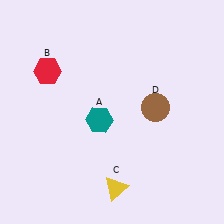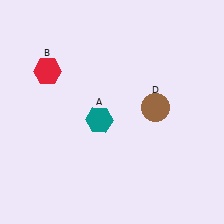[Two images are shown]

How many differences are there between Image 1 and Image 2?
There is 1 difference between the two images.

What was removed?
The yellow triangle (C) was removed in Image 2.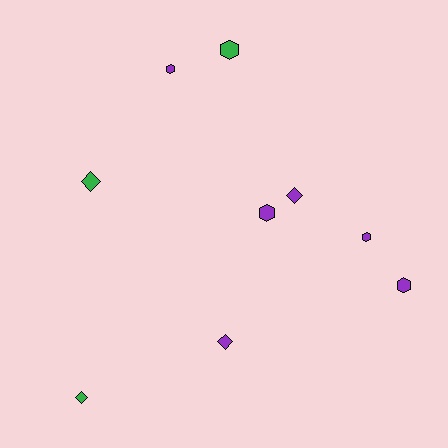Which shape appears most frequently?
Hexagon, with 5 objects.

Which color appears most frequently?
Purple, with 6 objects.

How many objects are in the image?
There are 9 objects.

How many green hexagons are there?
There is 1 green hexagon.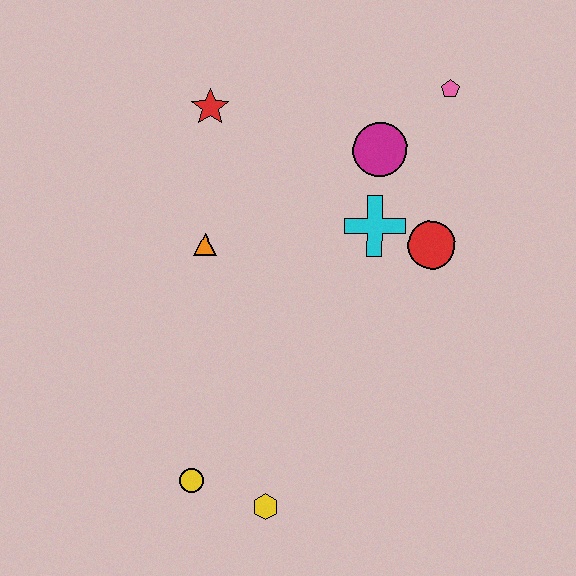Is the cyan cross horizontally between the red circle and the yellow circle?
Yes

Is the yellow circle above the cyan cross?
No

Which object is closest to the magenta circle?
The cyan cross is closest to the magenta circle.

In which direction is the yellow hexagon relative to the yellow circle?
The yellow hexagon is to the right of the yellow circle.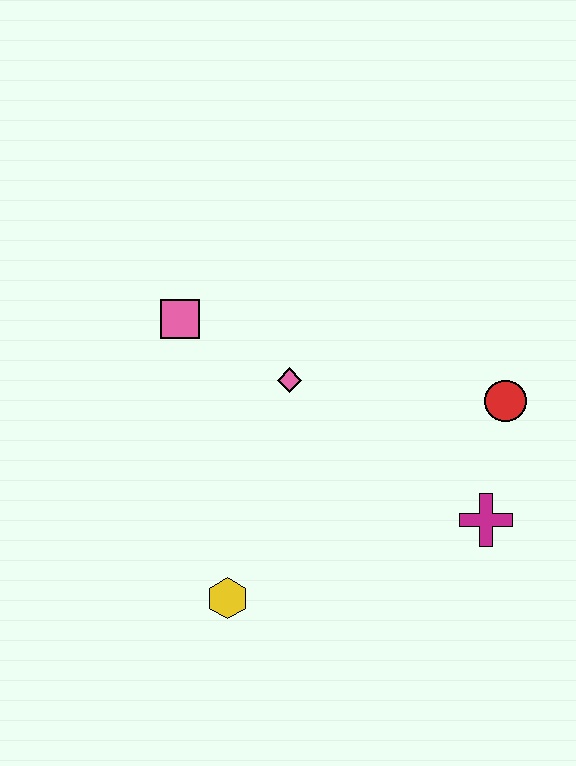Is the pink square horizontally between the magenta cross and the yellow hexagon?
No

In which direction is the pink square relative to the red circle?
The pink square is to the left of the red circle.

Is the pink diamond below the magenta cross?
No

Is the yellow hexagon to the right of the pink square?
Yes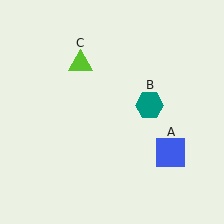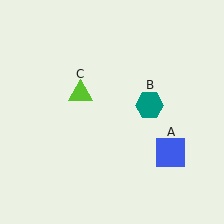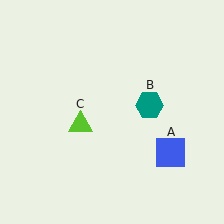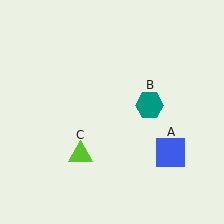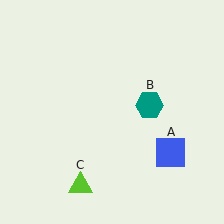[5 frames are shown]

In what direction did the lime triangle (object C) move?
The lime triangle (object C) moved down.